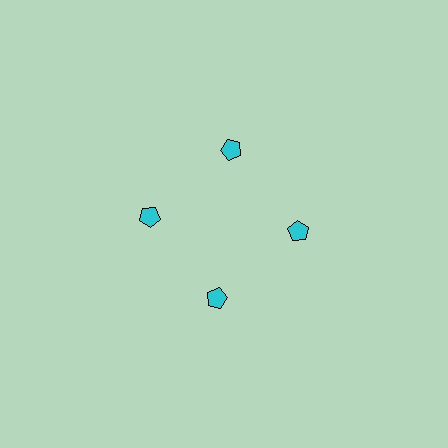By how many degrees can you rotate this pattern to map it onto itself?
The pattern maps onto itself every 90 degrees of rotation.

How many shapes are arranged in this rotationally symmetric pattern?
There are 4 shapes, arranged in 4 groups of 1.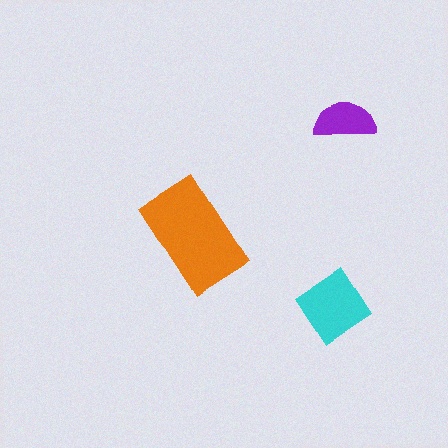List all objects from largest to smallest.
The orange rectangle, the cyan diamond, the purple semicircle.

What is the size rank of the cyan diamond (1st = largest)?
2nd.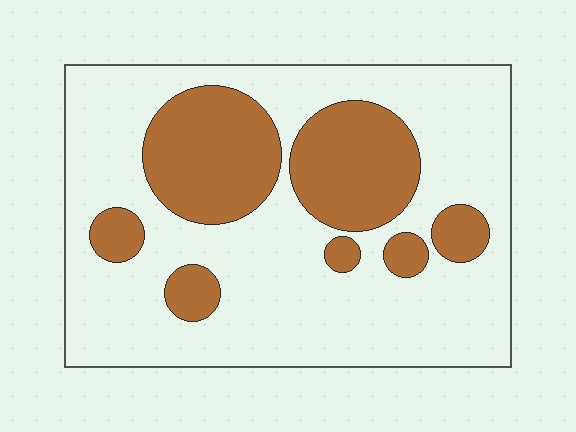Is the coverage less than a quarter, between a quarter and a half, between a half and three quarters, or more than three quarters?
Between a quarter and a half.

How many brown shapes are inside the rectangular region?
7.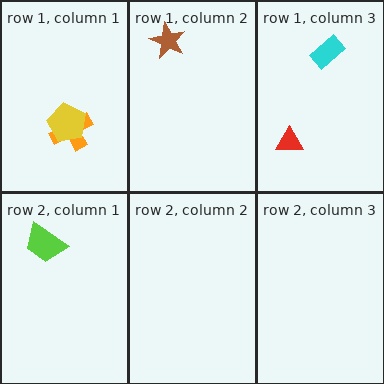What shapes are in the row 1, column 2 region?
The brown star.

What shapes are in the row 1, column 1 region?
The orange cross, the yellow pentagon.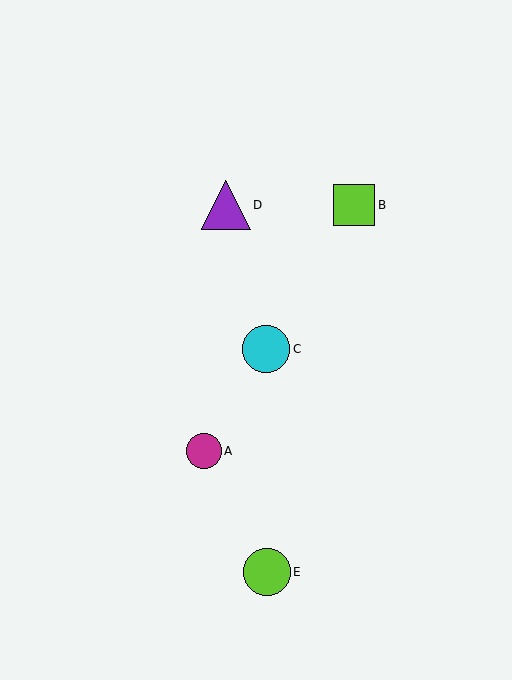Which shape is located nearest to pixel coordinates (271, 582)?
The lime circle (labeled E) at (267, 572) is nearest to that location.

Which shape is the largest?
The purple triangle (labeled D) is the largest.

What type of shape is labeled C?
Shape C is a cyan circle.